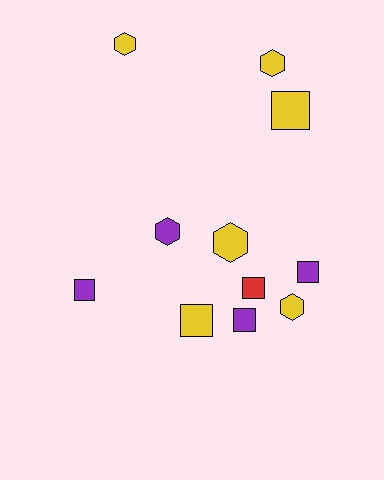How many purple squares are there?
There are 3 purple squares.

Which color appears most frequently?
Yellow, with 6 objects.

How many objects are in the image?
There are 11 objects.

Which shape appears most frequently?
Square, with 6 objects.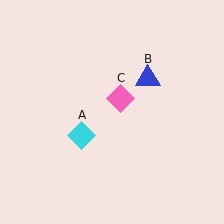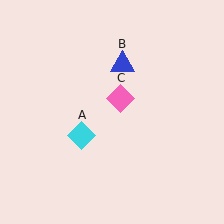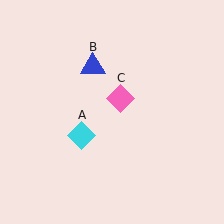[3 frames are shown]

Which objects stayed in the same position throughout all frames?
Cyan diamond (object A) and pink diamond (object C) remained stationary.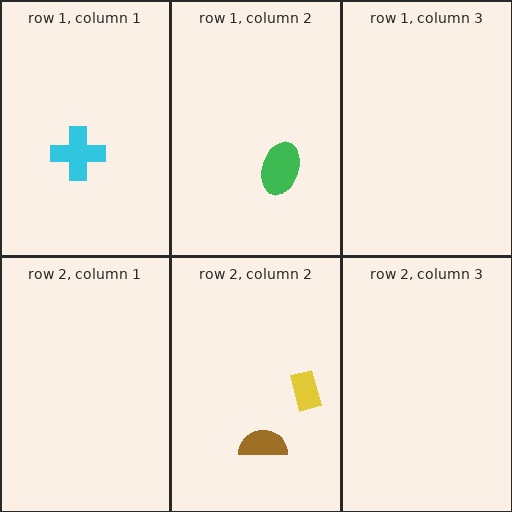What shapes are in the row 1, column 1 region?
The cyan cross.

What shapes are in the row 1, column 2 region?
The green ellipse.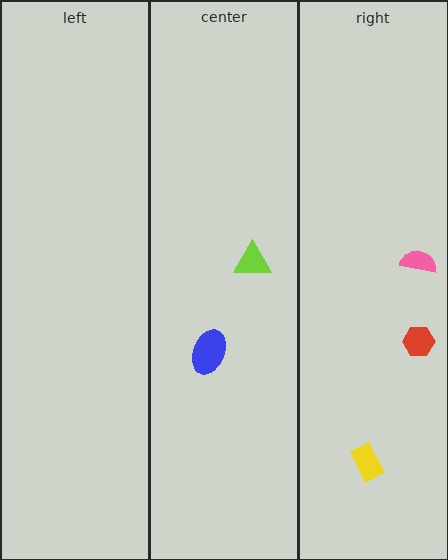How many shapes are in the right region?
3.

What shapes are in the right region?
The pink semicircle, the yellow rectangle, the red hexagon.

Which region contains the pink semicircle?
The right region.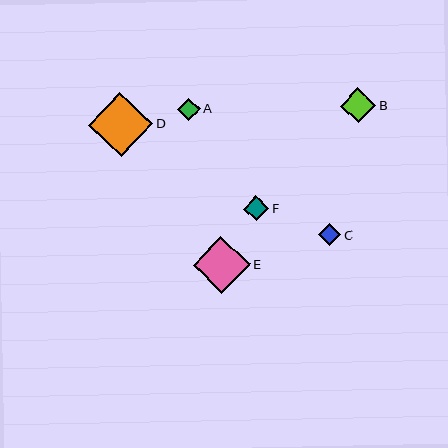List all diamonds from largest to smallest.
From largest to smallest: D, E, B, F, A, C.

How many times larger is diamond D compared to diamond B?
Diamond D is approximately 1.8 times the size of diamond B.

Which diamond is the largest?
Diamond D is the largest with a size of approximately 64 pixels.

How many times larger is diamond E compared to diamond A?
Diamond E is approximately 2.5 times the size of diamond A.